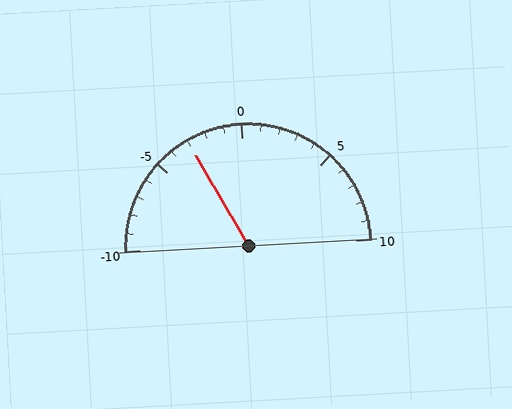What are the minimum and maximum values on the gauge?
The gauge ranges from -10 to 10.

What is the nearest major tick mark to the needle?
The nearest major tick mark is -5.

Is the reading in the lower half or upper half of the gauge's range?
The reading is in the lower half of the range (-10 to 10).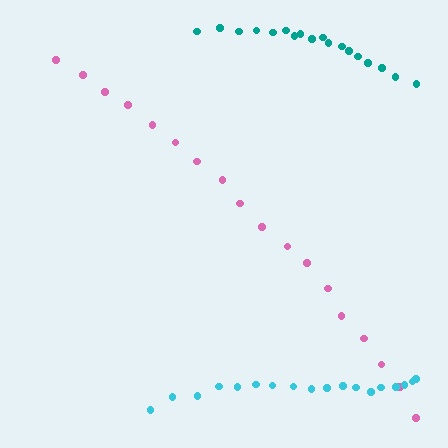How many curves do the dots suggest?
There are 3 distinct paths.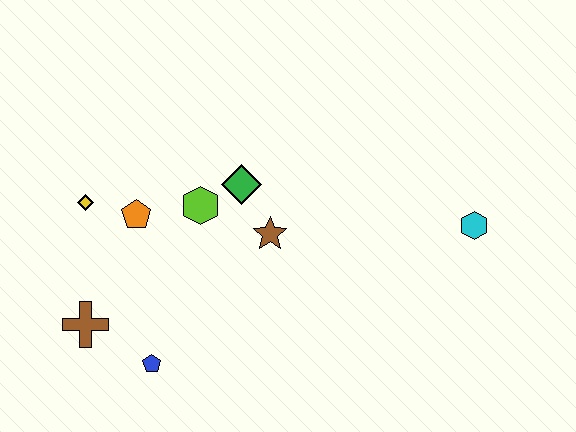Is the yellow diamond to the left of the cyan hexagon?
Yes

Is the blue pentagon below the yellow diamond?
Yes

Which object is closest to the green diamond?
The lime hexagon is closest to the green diamond.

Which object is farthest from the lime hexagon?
The cyan hexagon is farthest from the lime hexagon.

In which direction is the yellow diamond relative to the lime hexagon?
The yellow diamond is to the left of the lime hexagon.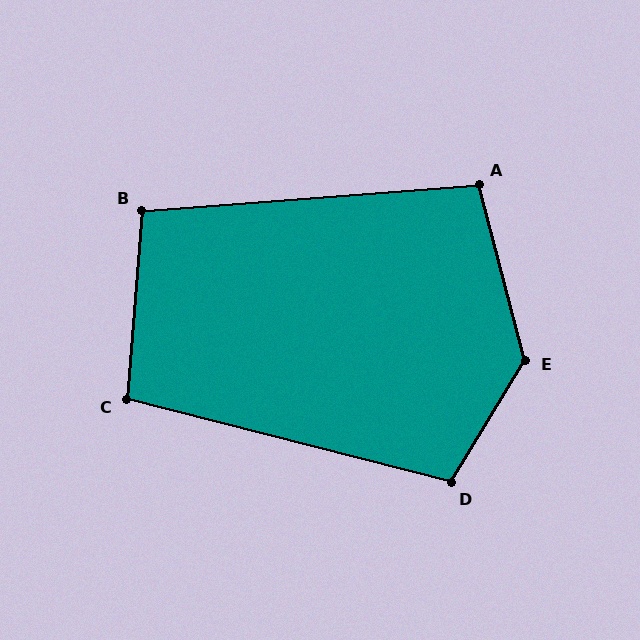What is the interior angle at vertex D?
Approximately 107 degrees (obtuse).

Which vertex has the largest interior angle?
E, at approximately 134 degrees.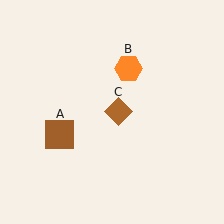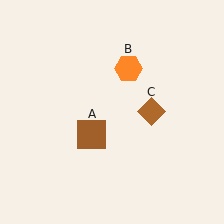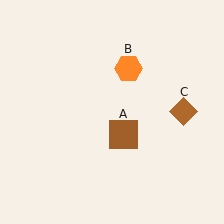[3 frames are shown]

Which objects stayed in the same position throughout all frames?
Orange hexagon (object B) remained stationary.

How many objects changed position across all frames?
2 objects changed position: brown square (object A), brown diamond (object C).